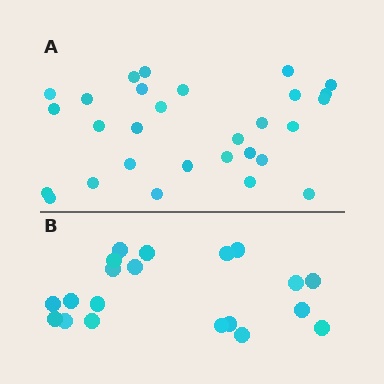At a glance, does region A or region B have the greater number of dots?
Region A (the top region) has more dots.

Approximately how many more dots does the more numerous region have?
Region A has roughly 8 or so more dots than region B.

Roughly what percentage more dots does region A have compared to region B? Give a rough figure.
About 45% more.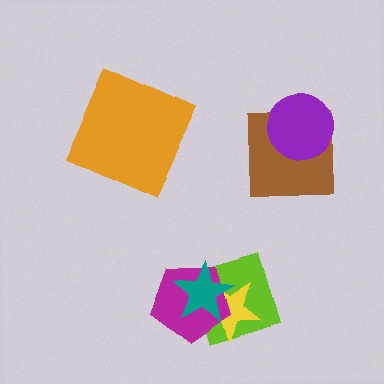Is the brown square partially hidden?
Yes, it is partially covered by another shape.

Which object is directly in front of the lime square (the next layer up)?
The yellow star is directly in front of the lime square.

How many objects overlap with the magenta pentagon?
3 objects overlap with the magenta pentagon.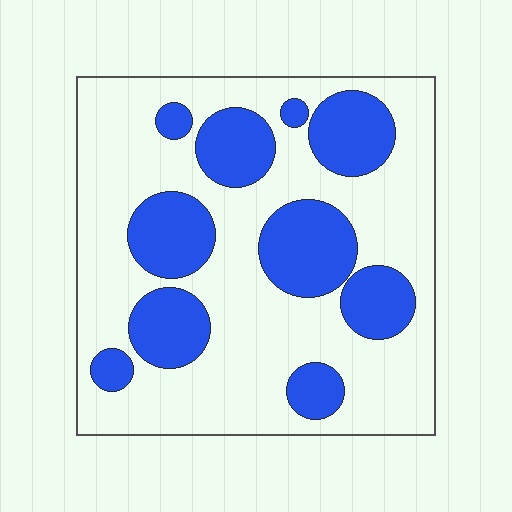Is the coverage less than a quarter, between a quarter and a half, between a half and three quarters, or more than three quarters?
Between a quarter and a half.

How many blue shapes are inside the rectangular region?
10.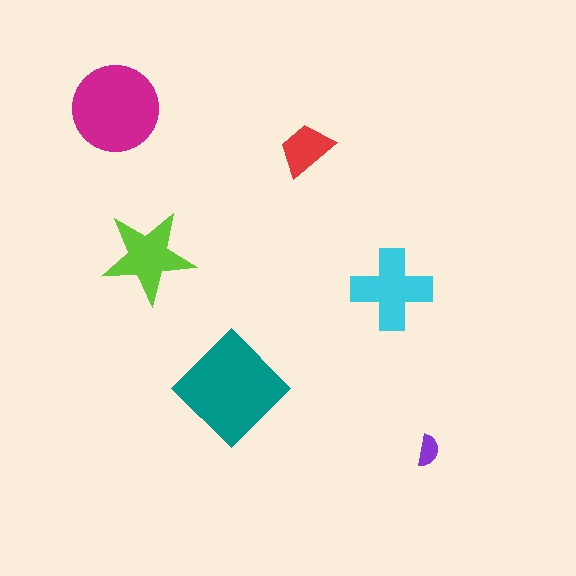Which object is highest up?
The magenta circle is topmost.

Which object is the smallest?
The purple semicircle.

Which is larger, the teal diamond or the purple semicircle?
The teal diamond.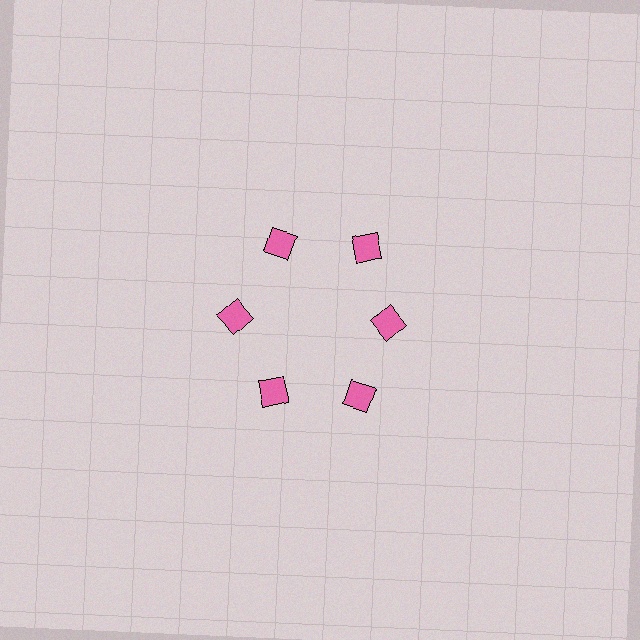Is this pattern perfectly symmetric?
No. The 6 pink squares are arranged in a ring, but one element near the 3 o'clock position is pulled inward toward the center, breaking the 6-fold rotational symmetry.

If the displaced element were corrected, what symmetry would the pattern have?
It would have 6-fold rotational symmetry — the pattern would map onto itself every 60 degrees.